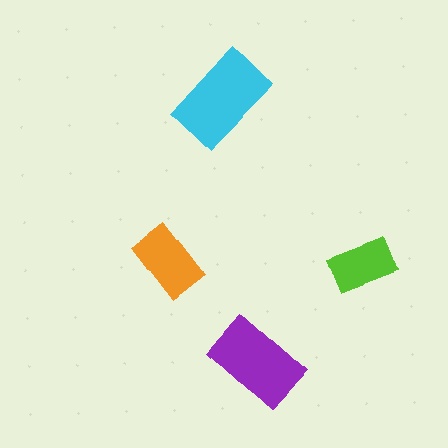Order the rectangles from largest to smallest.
the cyan one, the purple one, the orange one, the lime one.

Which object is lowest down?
The purple rectangle is bottommost.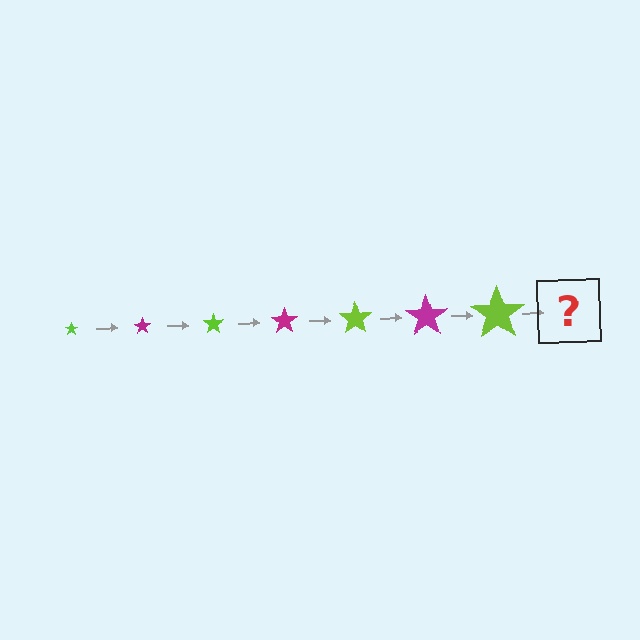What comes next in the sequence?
The next element should be a magenta star, larger than the previous one.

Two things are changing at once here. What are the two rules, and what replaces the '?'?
The two rules are that the star grows larger each step and the color cycles through lime and magenta. The '?' should be a magenta star, larger than the previous one.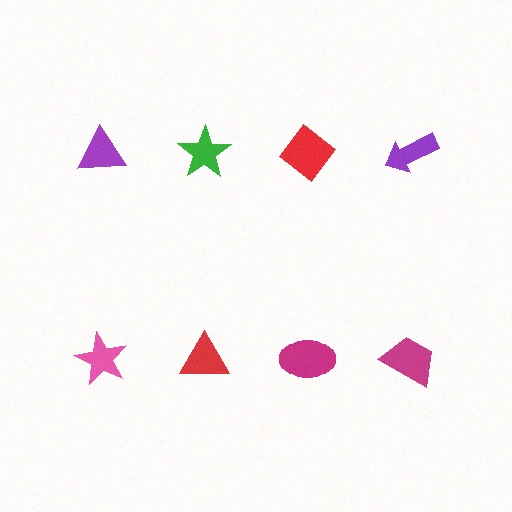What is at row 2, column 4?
A magenta trapezoid.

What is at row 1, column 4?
A purple arrow.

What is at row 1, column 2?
A green star.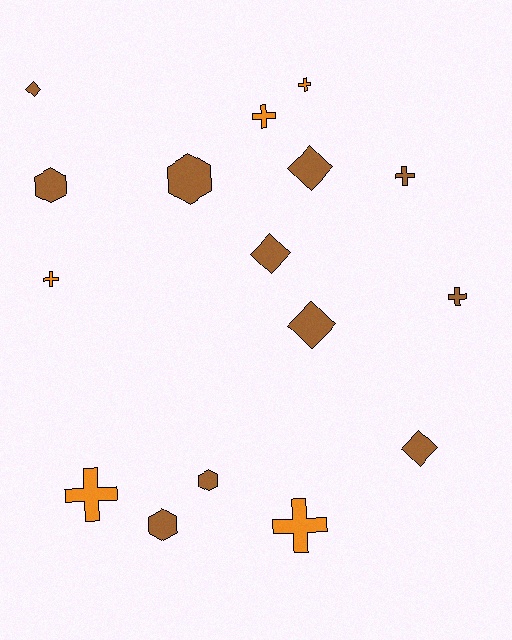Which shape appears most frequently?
Cross, with 7 objects.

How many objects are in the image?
There are 16 objects.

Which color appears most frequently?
Brown, with 11 objects.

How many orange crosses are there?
There are 5 orange crosses.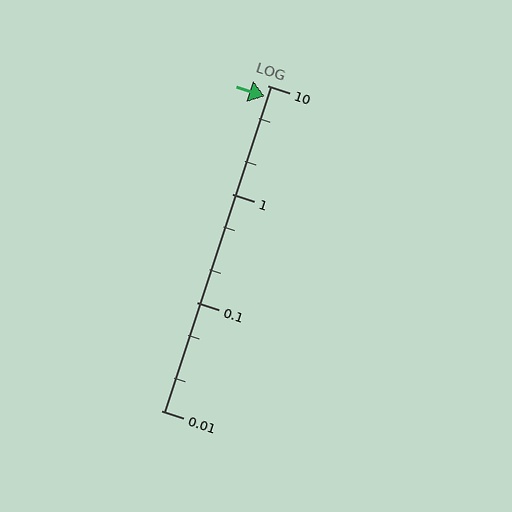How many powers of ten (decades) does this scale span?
The scale spans 3 decades, from 0.01 to 10.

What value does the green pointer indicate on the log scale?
The pointer indicates approximately 7.9.